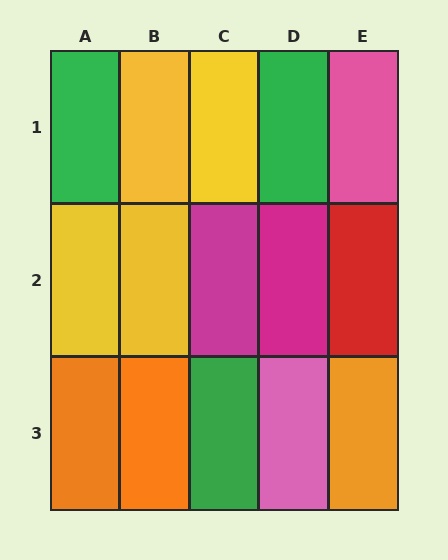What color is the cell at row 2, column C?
Magenta.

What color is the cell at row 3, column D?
Pink.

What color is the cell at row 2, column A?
Yellow.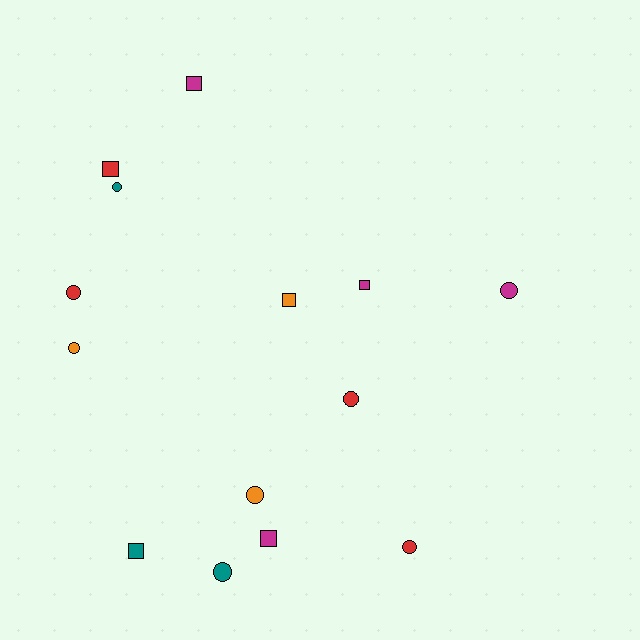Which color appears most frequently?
Magenta, with 4 objects.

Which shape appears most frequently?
Circle, with 8 objects.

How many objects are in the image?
There are 14 objects.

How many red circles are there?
There are 3 red circles.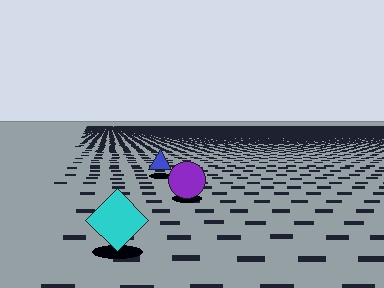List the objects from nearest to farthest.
From nearest to farthest: the cyan diamond, the purple circle, the blue triangle.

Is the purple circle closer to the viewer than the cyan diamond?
No. The cyan diamond is closer — you can tell from the texture gradient: the ground texture is coarser near it.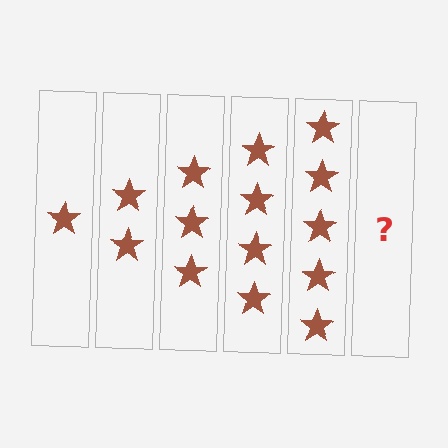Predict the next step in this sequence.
The next step is 6 stars.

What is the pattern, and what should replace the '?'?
The pattern is that each step adds one more star. The '?' should be 6 stars.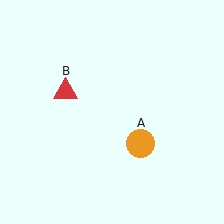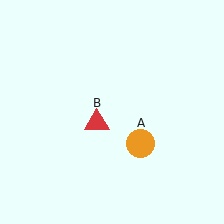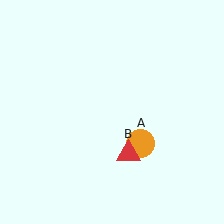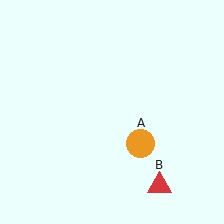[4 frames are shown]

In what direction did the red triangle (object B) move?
The red triangle (object B) moved down and to the right.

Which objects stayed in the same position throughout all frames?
Orange circle (object A) remained stationary.